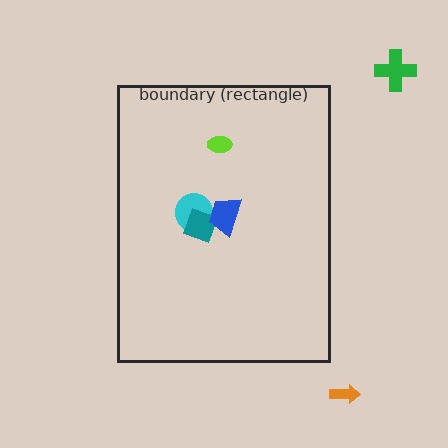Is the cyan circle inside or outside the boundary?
Inside.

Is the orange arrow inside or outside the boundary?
Outside.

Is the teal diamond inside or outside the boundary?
Inside.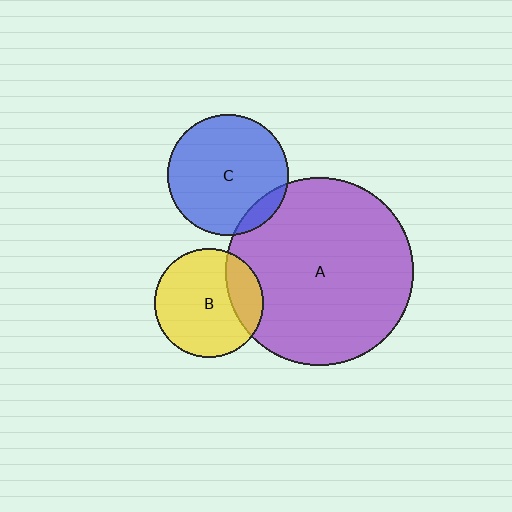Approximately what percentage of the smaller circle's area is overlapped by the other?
Approximately 10%.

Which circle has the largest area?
Circle A (purple).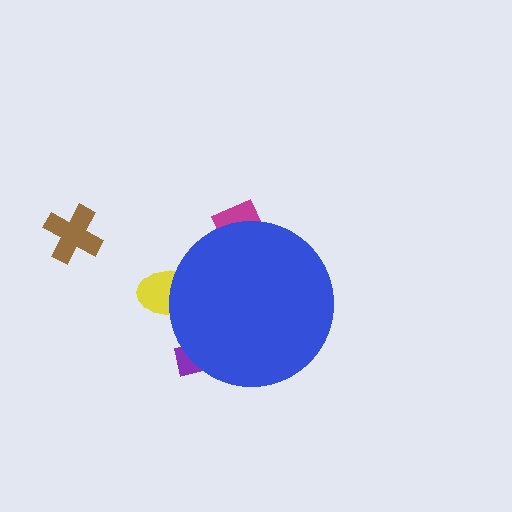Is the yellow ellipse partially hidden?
Yes, the yellow ellipse is partially hidden behind the blue circle.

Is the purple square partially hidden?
Yes, the purple square is partially hidden behind the blue circle.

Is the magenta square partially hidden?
Yes, the magenta square is partially hidden behind the blue circle.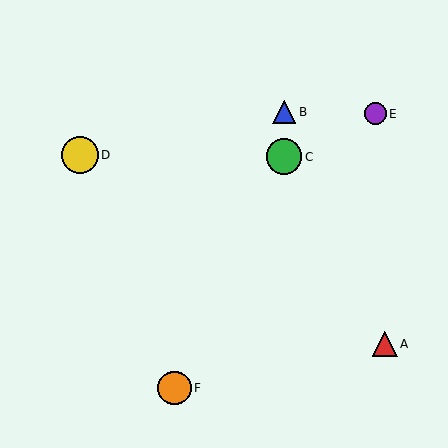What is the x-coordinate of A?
Object A is at x≈385.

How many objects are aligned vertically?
2 objects (B, C) are aligned vertically.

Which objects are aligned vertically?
Objects B, C are aligned vertically.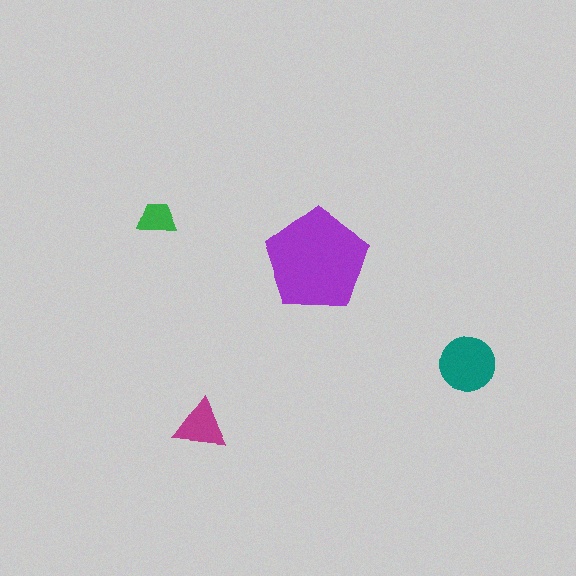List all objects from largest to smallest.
The purple pentagon, the teal circle, the magenta triangle, the green trapezoid.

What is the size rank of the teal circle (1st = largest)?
2nd.